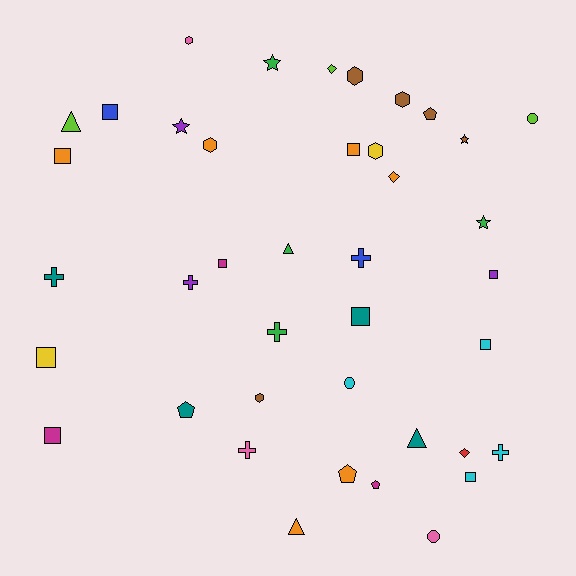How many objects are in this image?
There are 40 objects.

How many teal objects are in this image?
There are 4 teal objects.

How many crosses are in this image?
There are 6 crosses.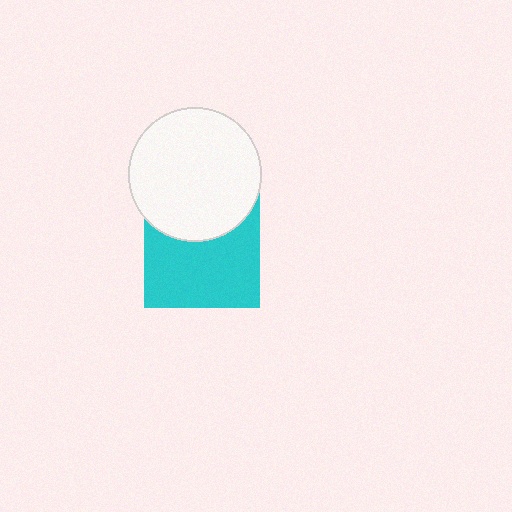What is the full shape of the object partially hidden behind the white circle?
The partially hidden object is a cyan square.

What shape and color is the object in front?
The object in front is a white circle.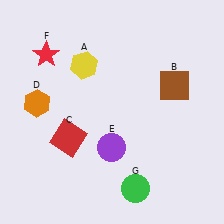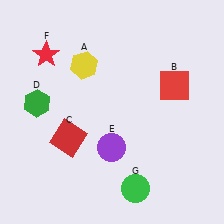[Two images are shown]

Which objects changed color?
B changed from brown to red. D changed from orange to green.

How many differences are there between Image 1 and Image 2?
There are 2 differences between the two images.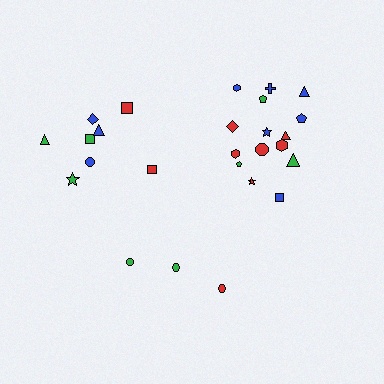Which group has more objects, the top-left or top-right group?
The top-right group.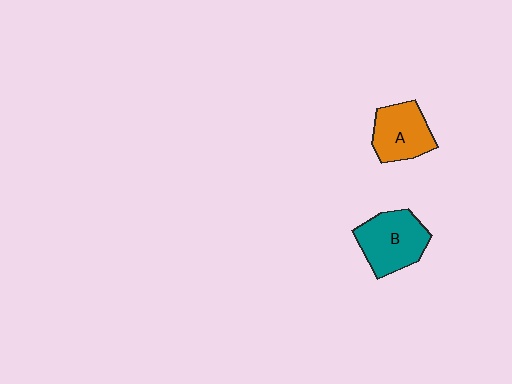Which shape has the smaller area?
Shape A (orange).